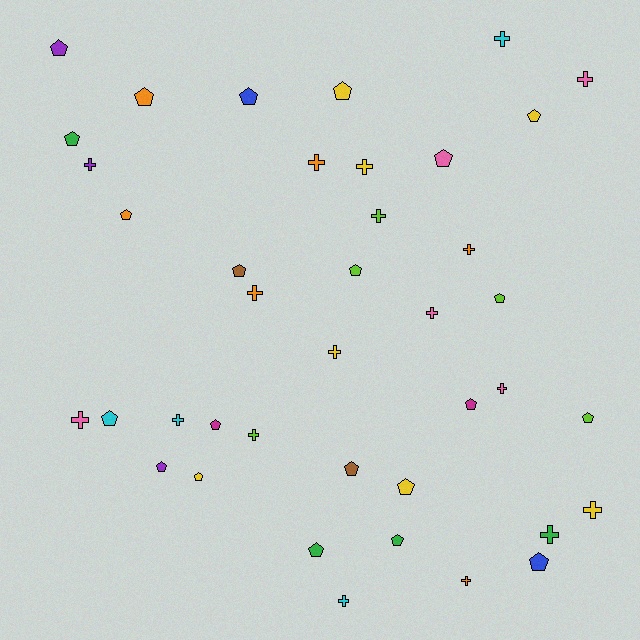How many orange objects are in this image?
There are 6 orange objects.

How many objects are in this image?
There are 40 objects.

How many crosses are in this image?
There are 18 crosses.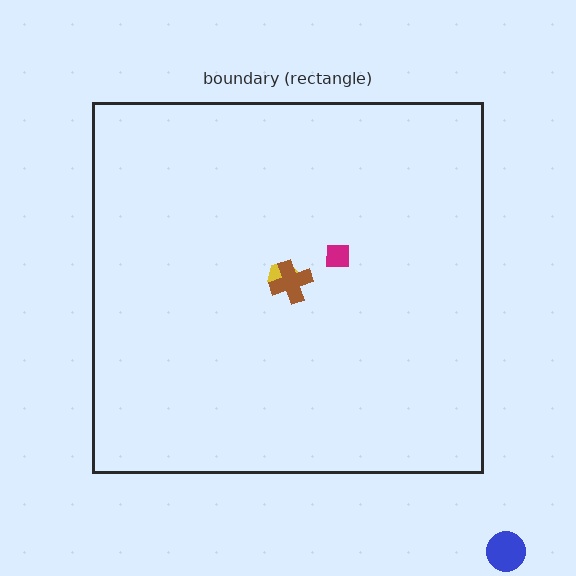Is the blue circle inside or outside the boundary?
Outside.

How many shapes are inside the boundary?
3 inside, 1 outside.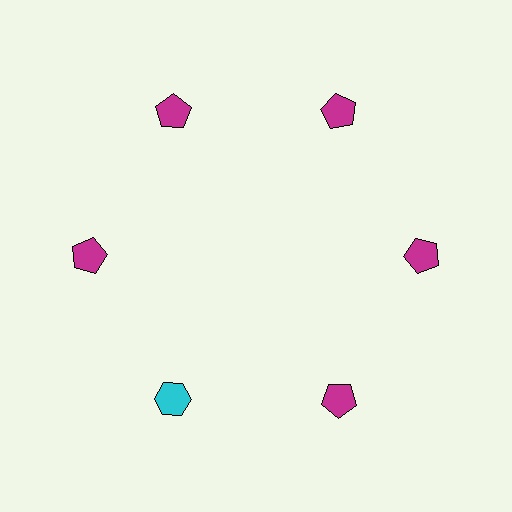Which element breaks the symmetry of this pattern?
The cyan hexagon at roughly the 7 o'clock position breaks the symmetry. All other shapes are magenta pentagons.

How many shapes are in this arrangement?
There are 6 shapes arranged in a ring pattern.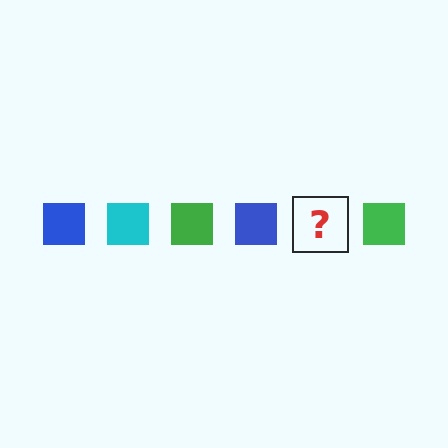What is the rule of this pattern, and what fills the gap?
The rule is that the pattern cycles through blue, cyan, green squares. The gap should be filled with a cyan square.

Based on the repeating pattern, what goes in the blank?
The blank should be a cyan square.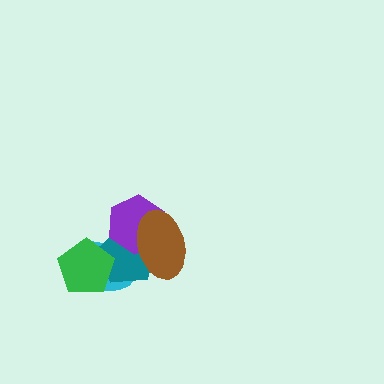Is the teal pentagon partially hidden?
Yes, it is partially covered by another shape.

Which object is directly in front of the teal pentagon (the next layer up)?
The green pentagon is directly in front of the teal pentagon.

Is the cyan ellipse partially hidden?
Yes, it is partially covered by another shape.